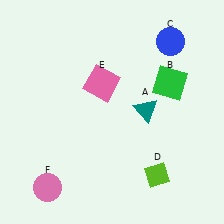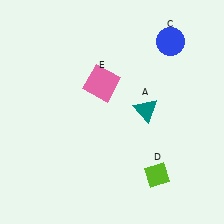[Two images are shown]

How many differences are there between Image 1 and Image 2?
There are 2 differences between the two images.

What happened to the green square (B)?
The green square (B) was removed in Image 2. It was in the top-right area of Image 1.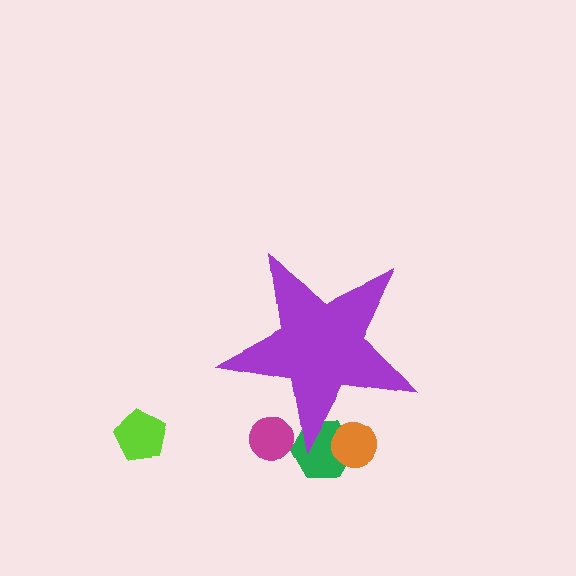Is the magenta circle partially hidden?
Yes, the magenta circle is partially hidden behind the purple star.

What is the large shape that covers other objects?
A purple star.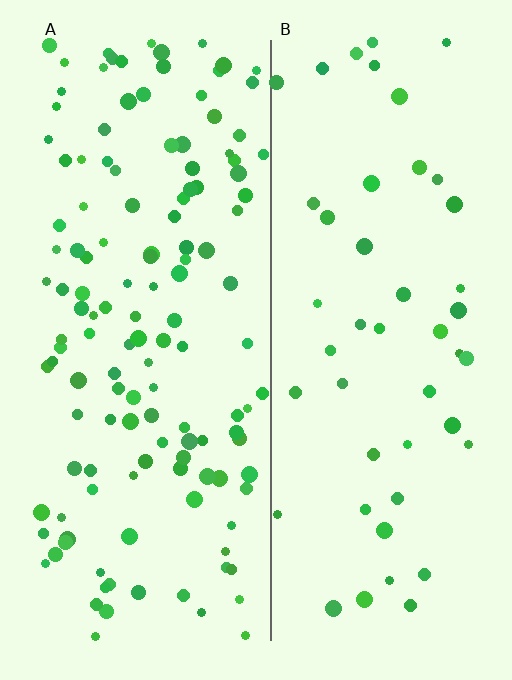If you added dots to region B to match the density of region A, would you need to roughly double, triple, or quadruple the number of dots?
Approximately triple.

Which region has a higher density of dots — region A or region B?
A (the left).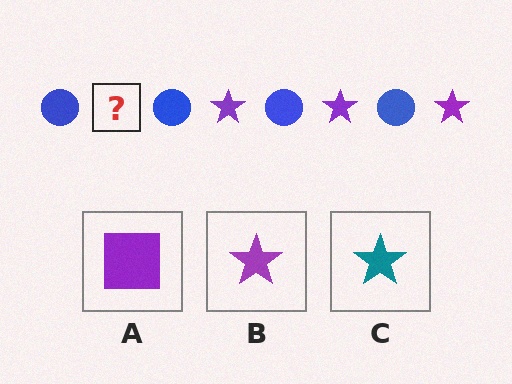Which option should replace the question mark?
Option B.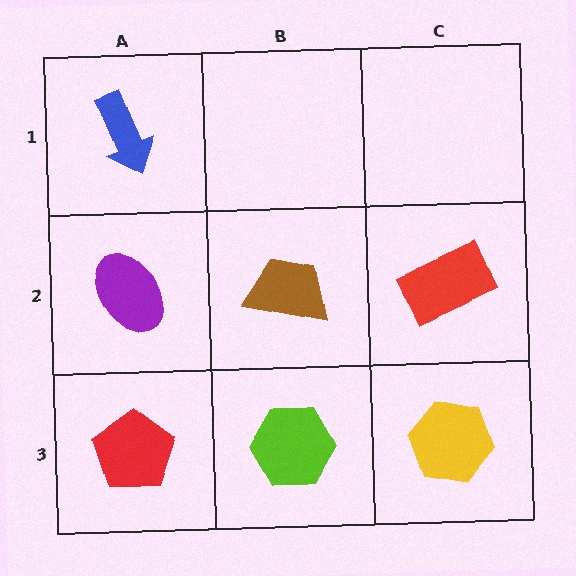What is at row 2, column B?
A brown trapezoid.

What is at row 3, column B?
A lime hexagon.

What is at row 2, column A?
A purple ellipse.